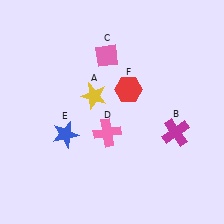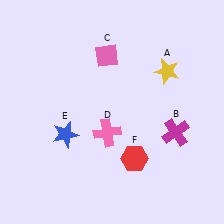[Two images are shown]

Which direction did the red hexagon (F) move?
The red hexagon (F) moved down.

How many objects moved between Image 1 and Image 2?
2 objects moved between the two images.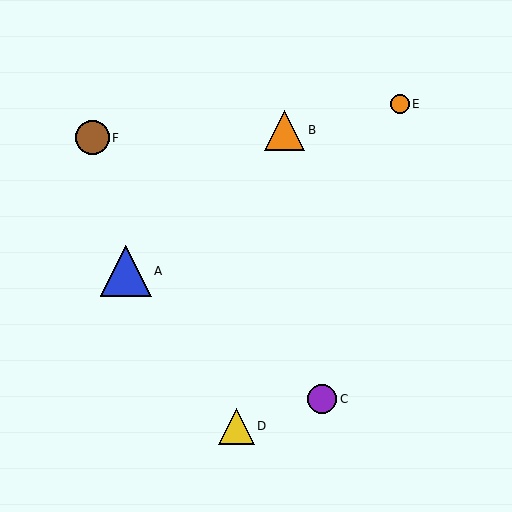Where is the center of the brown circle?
The center of the brown circle is at (92, 138).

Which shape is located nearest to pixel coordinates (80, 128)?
The brown circle (labeled F) at (92, 138) is nearest to that location.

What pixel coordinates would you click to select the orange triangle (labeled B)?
Click at (285, 130) to select the orange triangle B.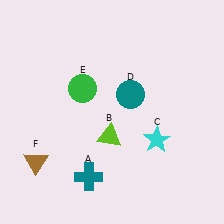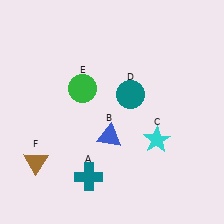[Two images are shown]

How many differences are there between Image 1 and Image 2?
There is 1 difference between the two images.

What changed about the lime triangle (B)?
In Image 1, B is lime. In Image 2, it changed to blue.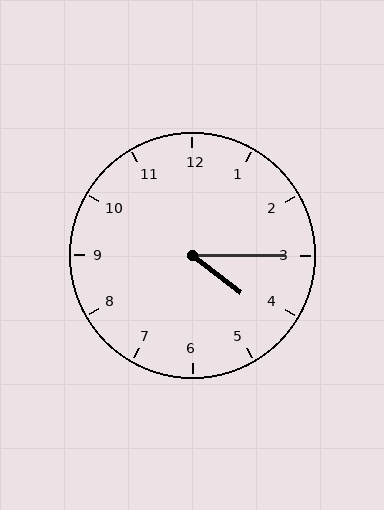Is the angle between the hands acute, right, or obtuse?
It is acute.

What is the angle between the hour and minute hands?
Approximately 38 degrees.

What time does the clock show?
4:15.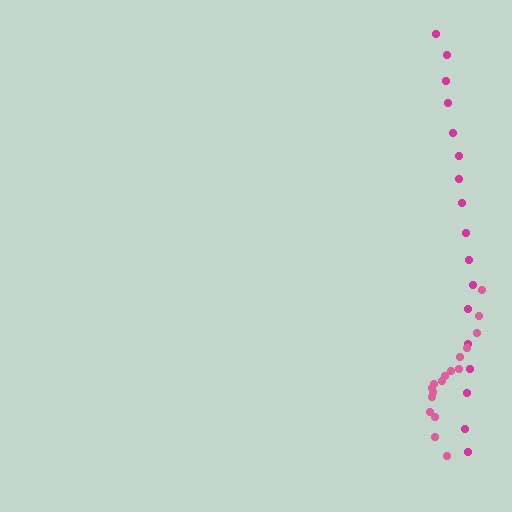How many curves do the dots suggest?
There are 2 distinct paths.